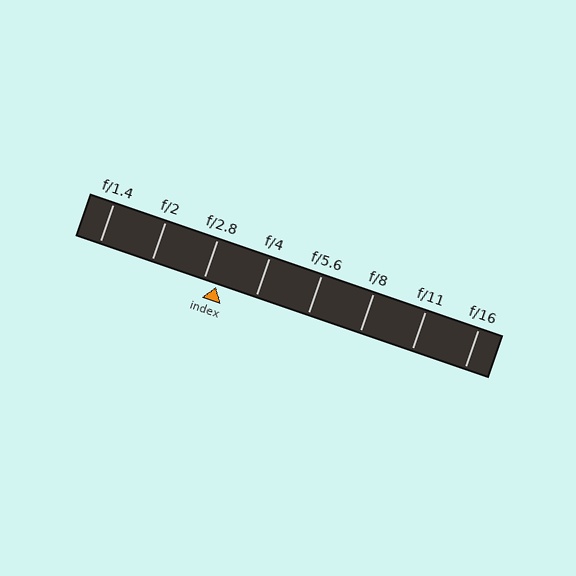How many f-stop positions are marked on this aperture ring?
There are 8 f-stop positions marked.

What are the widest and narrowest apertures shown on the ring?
The widest aperture shown is f/1.4 and the narrowest is f/16.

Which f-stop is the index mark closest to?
The index mark is closest to f/2.8.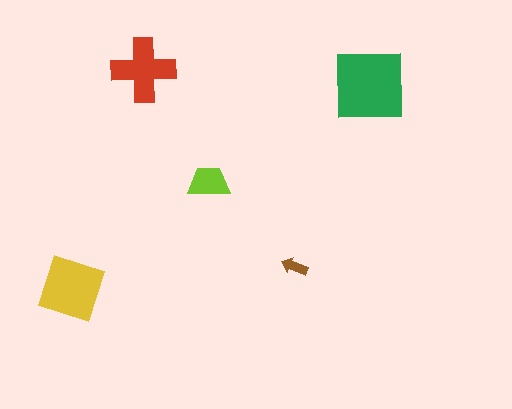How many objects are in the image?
There are 5 objects in the image.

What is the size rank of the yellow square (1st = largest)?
2nd.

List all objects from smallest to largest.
The brown arrow, the lime trapezoid, the red cross, the yellow square, the green square.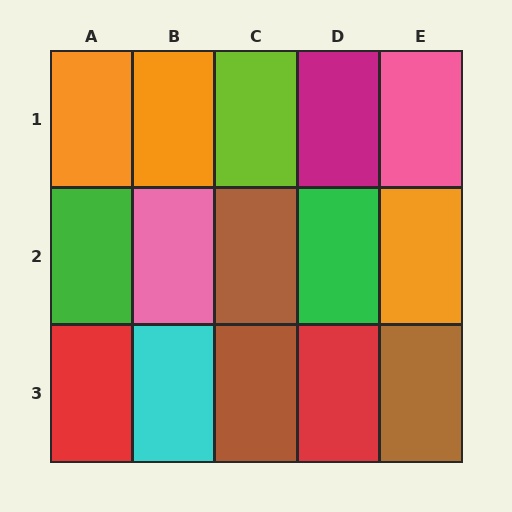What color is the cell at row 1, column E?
Pink.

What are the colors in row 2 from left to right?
Green, pink, brown, green, orange.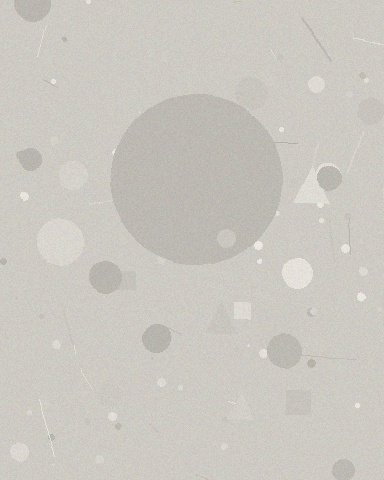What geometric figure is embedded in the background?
A circle is embedded in the background.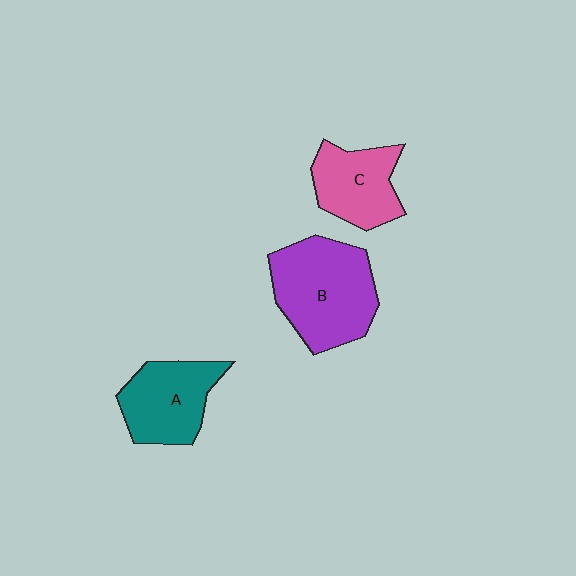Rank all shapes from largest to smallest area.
From largest to smallest: B (purple), A (teal), C (pink).